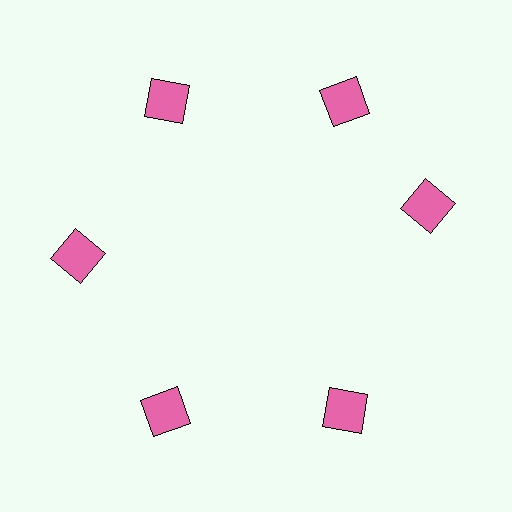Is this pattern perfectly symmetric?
No. The 6 pink squares are arranged in a ring, but one element near the 3 o'clock position is rotated out of alignment along the ring, breaking the 6-fold rotational symmetry.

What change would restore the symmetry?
The symmetry would be restored by rotating it back into even spacing with its neighbors so that all 6 squares sit at equal angles and equal distance from the center.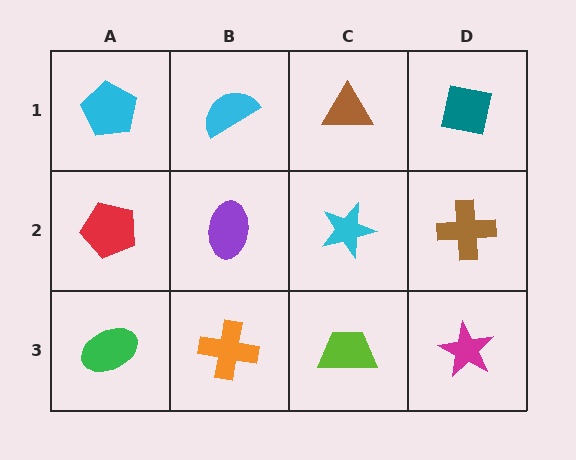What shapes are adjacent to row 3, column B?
A purple ellipse (row 2, column B), a green ellipse (row 3, column A), a lime trapezoid (row 3, column C).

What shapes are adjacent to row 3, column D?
A brown cross (row 2, column D), a lime trapezoid (row 3, column C).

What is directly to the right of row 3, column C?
A magenta star.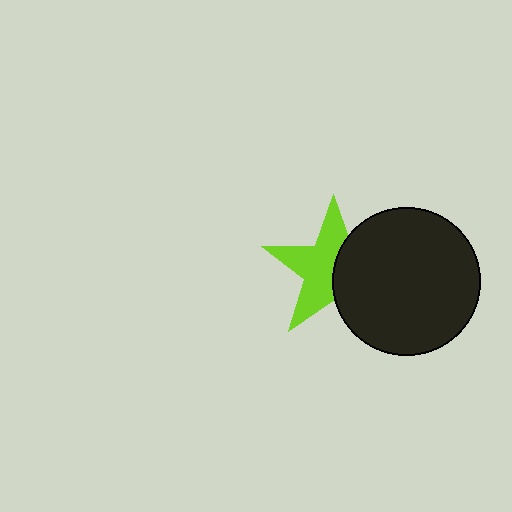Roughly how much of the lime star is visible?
About half of it is visible (roughly 57%).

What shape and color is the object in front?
The object in front is a black circle.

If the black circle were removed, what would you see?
You would see the complete lime star.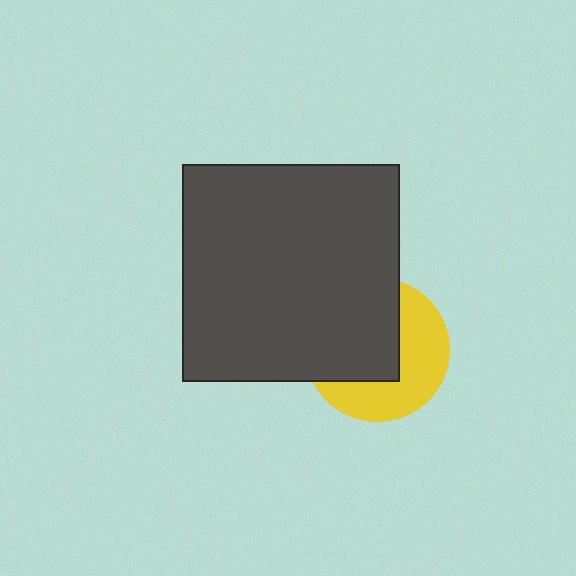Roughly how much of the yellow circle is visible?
About half of it is visible (roughly 48%).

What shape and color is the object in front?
The object in front is a dark gray square.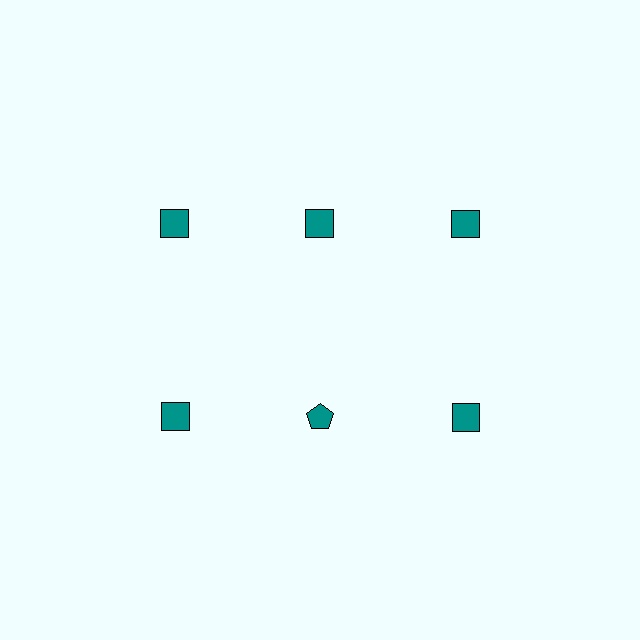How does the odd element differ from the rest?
It has a different shape: pentagon instead of square.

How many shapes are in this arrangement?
There are 6 shapes arranged in a grid pattern.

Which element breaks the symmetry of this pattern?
The teal pentagon in the second row, second from left column breaks the symmetry. All other shapes are teal squares.